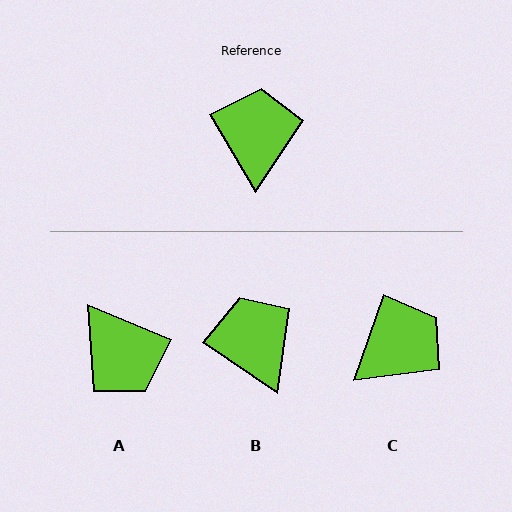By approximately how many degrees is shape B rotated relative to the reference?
Approximately 25 degrees counter-clockwise.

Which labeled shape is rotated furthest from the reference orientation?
A, about 143 degrees away.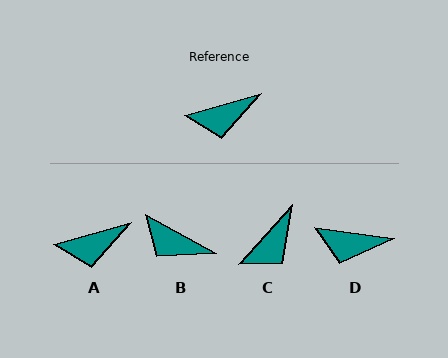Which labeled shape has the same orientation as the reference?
A.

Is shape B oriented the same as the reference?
No, it is off by about 45 degrees.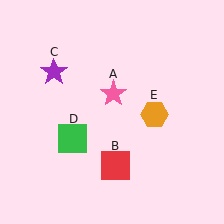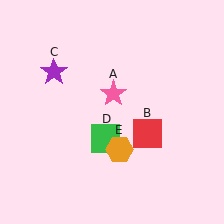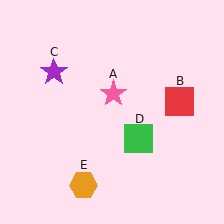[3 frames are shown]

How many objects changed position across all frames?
3 objects changed position: red square (object B), green square (object D), orange hexagon (object E).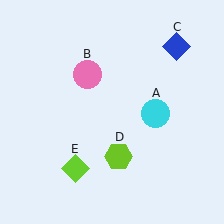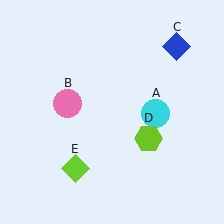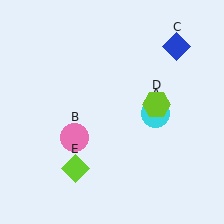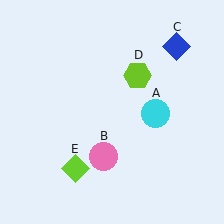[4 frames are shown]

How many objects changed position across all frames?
2 objects changed position: pink circle (object B), lime hexagon (object D).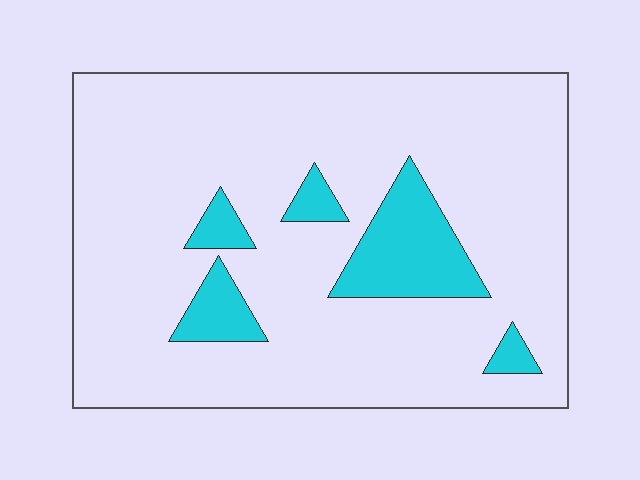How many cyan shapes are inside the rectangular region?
5.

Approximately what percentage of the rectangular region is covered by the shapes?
Approximately 15%.